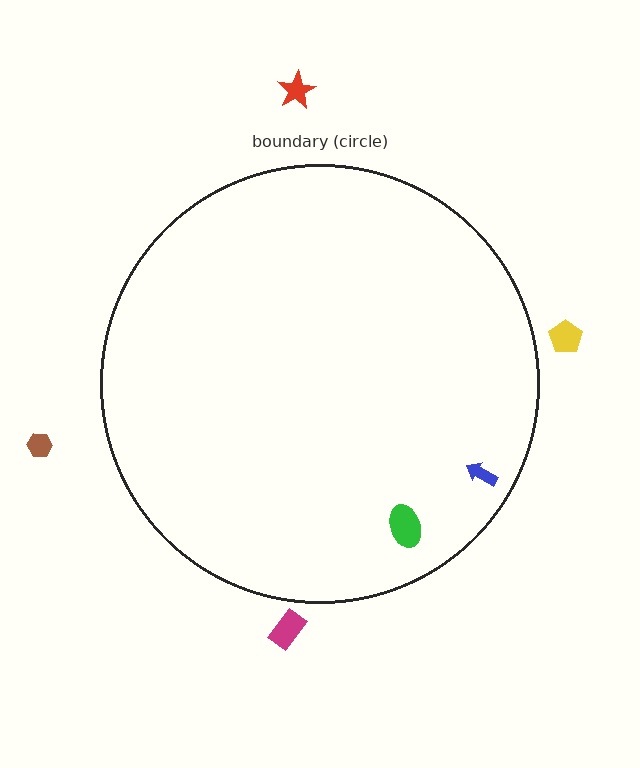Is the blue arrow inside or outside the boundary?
Inside.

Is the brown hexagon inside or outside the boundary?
Outside.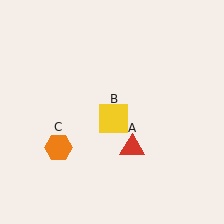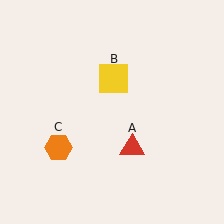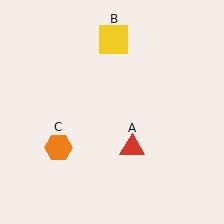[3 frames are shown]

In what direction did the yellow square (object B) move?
The yellow square (object B) moved up.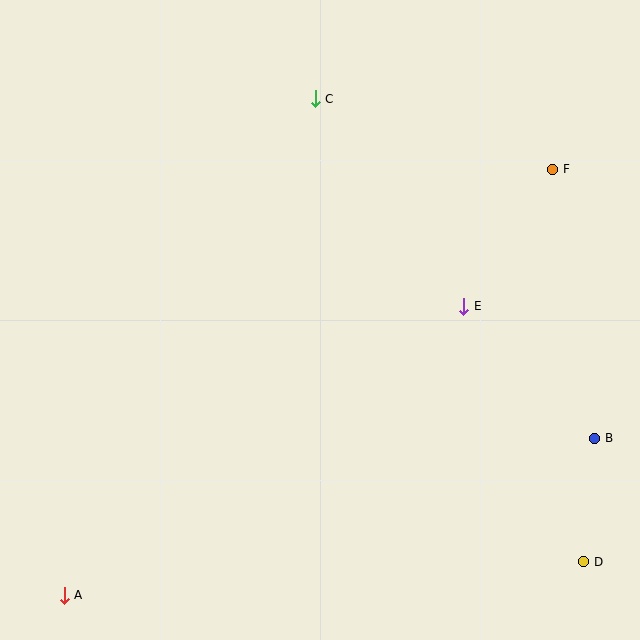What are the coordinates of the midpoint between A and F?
The midpoint between A and F is at (309, 382).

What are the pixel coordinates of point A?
Point A is at (64, 595).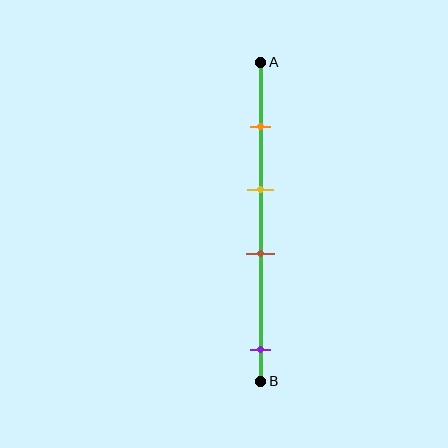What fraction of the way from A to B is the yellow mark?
The yellow mark is approximately 40% (0.4) of the way from A to B.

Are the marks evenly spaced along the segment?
No, the marks are not evenly spaced.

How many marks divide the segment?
There are 4 marks dividing the segment.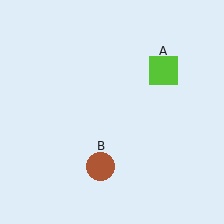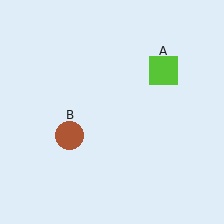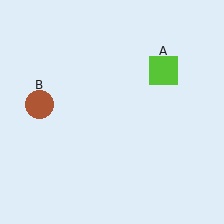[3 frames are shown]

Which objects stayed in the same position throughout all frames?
Lime square (object A) remained stationary.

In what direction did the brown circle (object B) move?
The brown circle (object B) moved up and to the left.